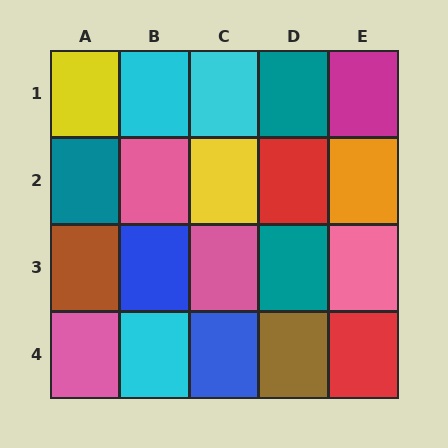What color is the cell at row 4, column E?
Red.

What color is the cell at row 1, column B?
Cyan.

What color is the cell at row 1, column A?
Yellow.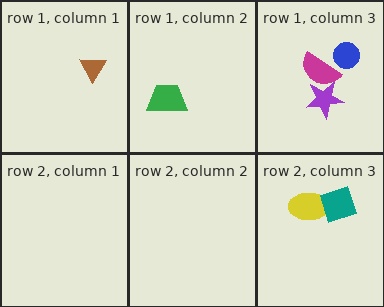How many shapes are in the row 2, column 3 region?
2.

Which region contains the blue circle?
The row 1, column 3 region.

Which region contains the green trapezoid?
The row 1, column 2 region.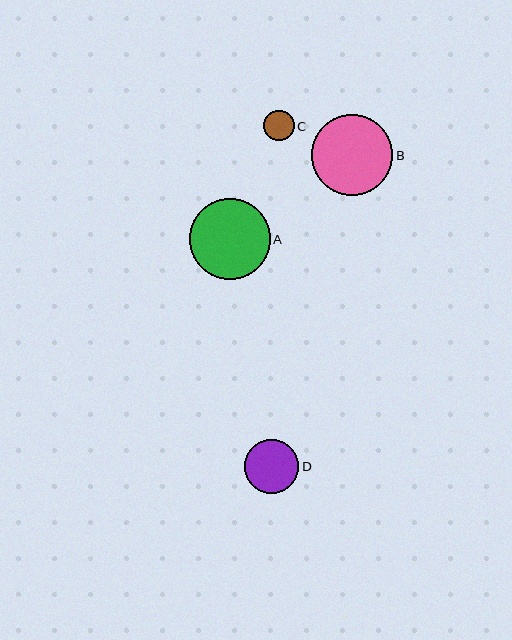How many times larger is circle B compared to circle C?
Circle B is approximately 2.6 times the size of circle C.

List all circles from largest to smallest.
From largest to smallest: B, A, D, C.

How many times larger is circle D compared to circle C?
Circle D is approximately 1.8 times the size of circle C.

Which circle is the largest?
Circle B is the largest with a size of approximately 81 pixels.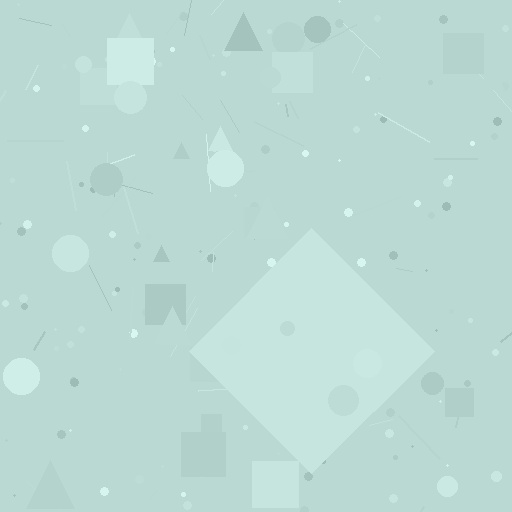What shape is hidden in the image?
A diamond is hidden in the image.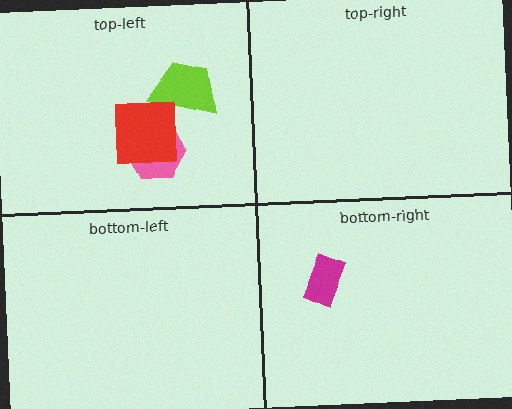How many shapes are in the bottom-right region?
1.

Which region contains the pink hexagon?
The top-left region.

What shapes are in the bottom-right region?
The magenta rectangle.